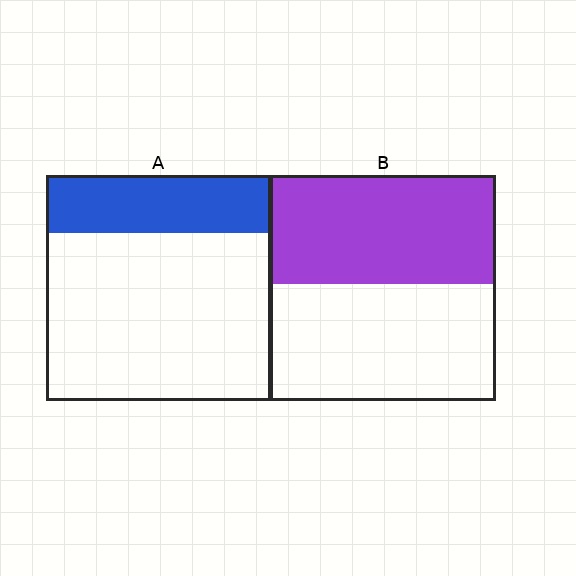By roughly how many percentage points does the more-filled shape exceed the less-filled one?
By roughly 25 percentage points (B over A).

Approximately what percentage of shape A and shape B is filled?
A is approximately 25% and B is approximately 50%.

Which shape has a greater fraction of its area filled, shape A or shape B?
Shape B.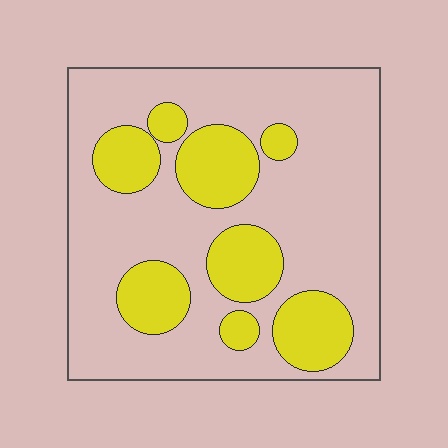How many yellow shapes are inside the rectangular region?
8.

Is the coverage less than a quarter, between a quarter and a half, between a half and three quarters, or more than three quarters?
Between a quarter and a half.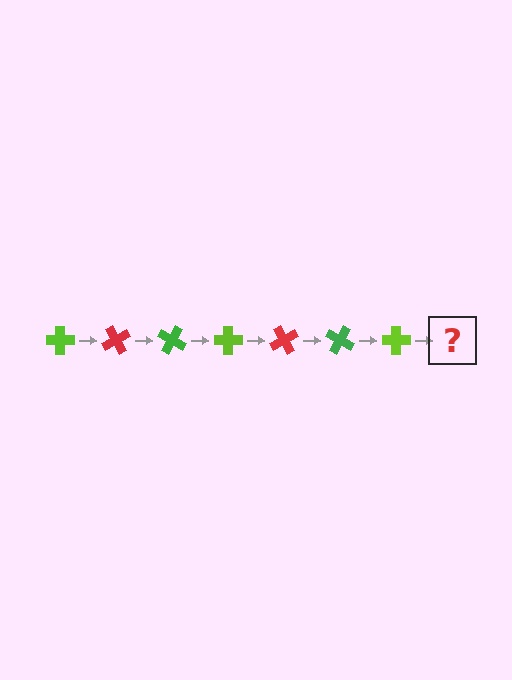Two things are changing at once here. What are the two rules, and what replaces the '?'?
The two rules are that it rotates 60 degrees each step and the color cycles through lime, red, and green. The '?' should be a red cross, rotated 420 degrees from the start.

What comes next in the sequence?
The next element should be a red cross, rotated 420 degrees from the start.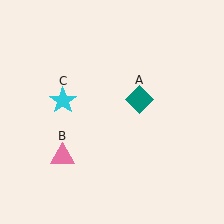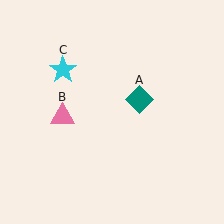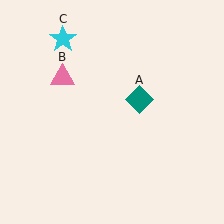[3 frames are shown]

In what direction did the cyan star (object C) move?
The cyan star (object C) moved up.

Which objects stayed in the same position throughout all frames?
Teal diamond (object A) remained stationary.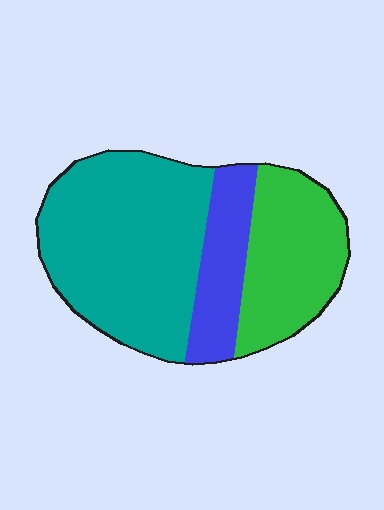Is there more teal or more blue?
Teal.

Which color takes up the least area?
Blue, at roughly 15%.